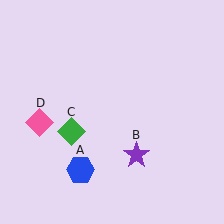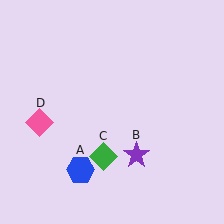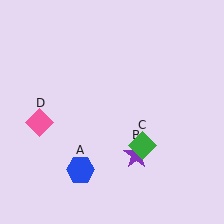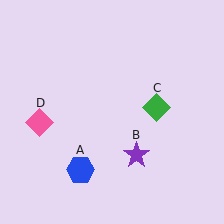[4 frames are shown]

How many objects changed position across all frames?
1 object changed position: green diamond (object C).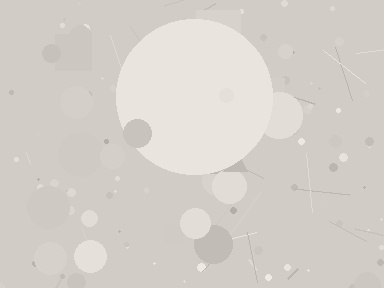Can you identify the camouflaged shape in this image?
The camouflaged shape is a circle.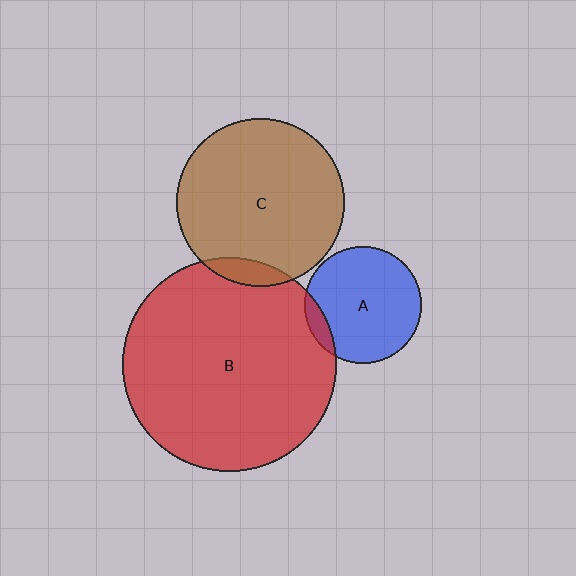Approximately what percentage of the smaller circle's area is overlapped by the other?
Approximately 10%.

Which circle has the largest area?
Circle B (red).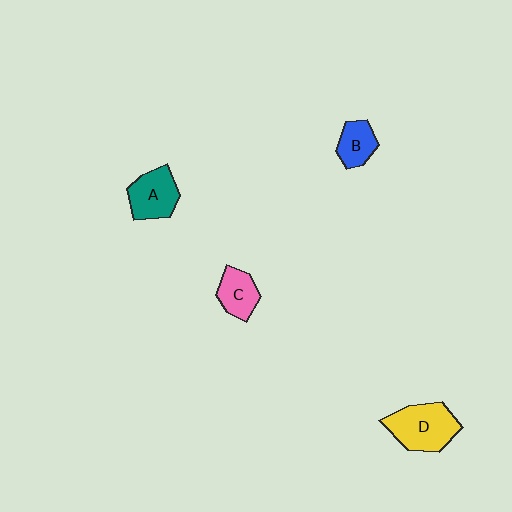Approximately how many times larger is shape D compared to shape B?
Approximately 1.9 times.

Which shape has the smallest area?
Shape B (blue).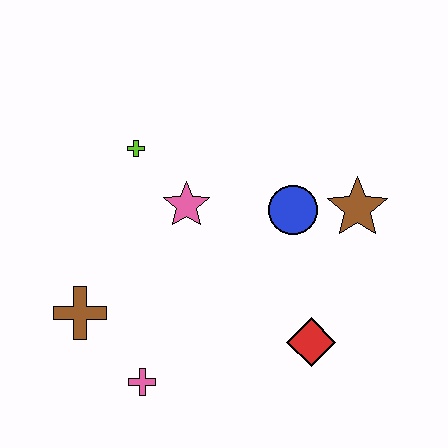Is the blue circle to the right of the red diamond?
No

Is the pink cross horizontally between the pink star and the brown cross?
Yes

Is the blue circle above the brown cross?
Yes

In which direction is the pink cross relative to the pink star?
The pink cross is below the pink star.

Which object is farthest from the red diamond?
The lime cross is farthest from the red diamond.